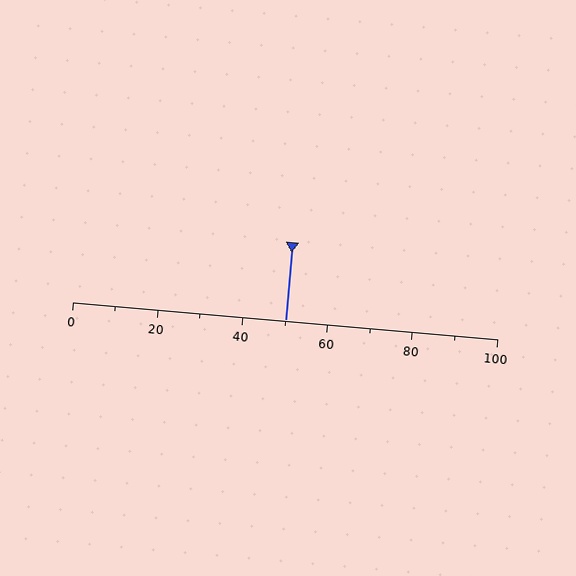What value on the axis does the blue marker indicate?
The marker indicates approximately 50.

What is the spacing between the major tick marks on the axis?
The major ticks are spaced 20 apart.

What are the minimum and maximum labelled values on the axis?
The axis runs from 0 to 100.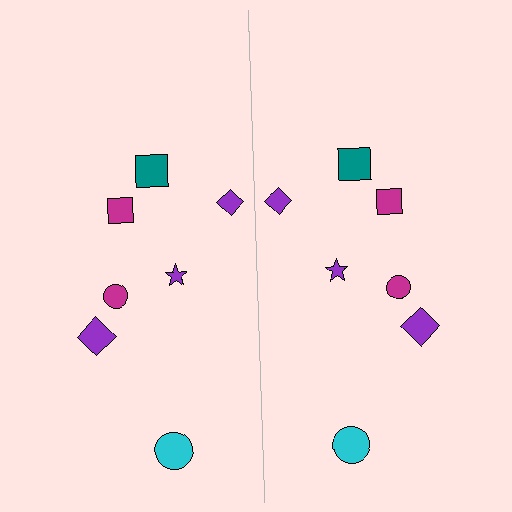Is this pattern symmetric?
Yes, this pattern has bilateral (reflection) symmetry.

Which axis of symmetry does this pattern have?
The pattern has a vertical axis of symmetry running through the center of the image.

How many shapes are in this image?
There are 14 shapes in this image.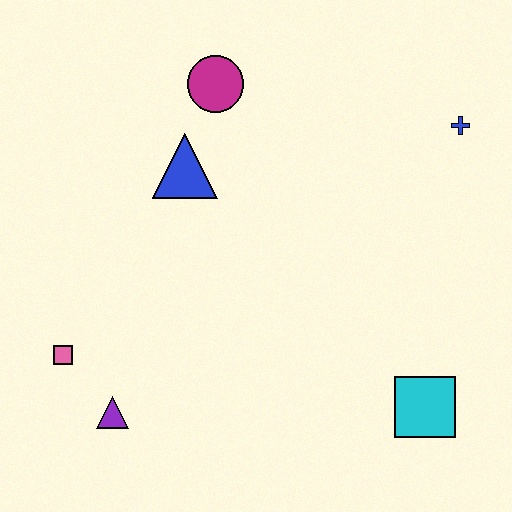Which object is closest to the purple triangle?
The pink square is closest to the purple triangle.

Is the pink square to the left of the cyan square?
Yes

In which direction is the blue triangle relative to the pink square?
The blue triangle is above the pink square.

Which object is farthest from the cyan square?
The magenta circle is farthest from the cyan square.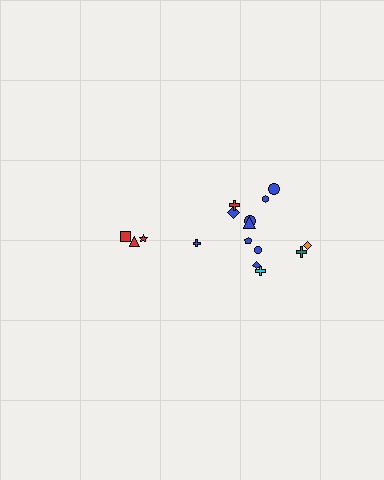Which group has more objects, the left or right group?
The right group.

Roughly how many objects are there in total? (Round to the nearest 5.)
Roughly 15 objects in total.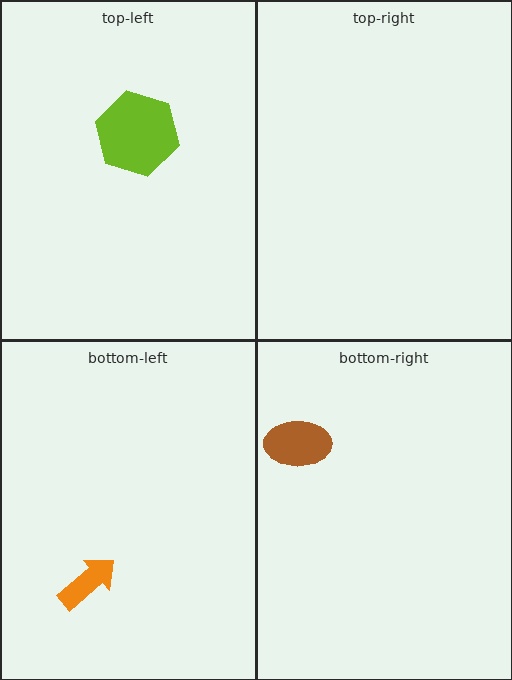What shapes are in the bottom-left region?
The orange arrow.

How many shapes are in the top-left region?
1.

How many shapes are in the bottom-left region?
1.